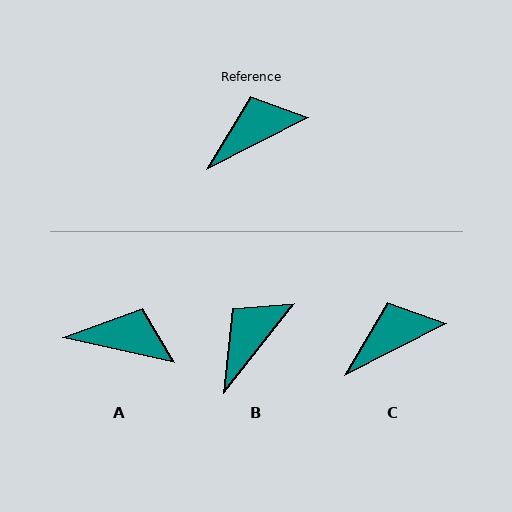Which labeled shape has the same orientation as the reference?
C.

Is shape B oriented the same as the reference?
No, it is off by about 25 degrees.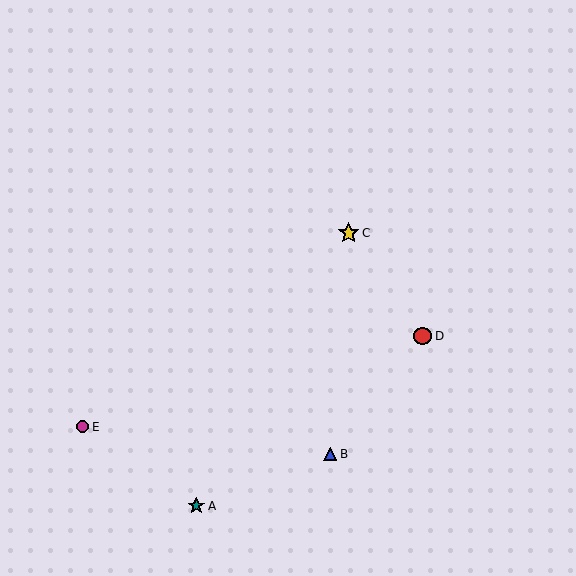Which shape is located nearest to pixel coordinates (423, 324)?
The red circle (labeled D) at (423, 336) is nearest to that location.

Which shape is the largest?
The yellow star (labeled C) is the largest.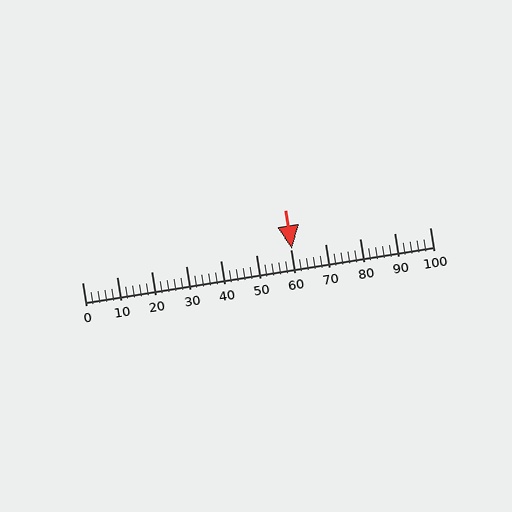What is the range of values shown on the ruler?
The ruler shows values from 0 to 100.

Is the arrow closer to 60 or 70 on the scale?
The arrow is closer to 60.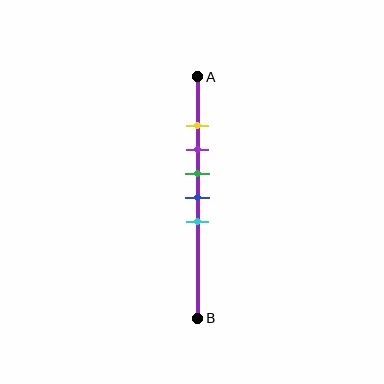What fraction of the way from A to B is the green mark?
The green mark is approximately 40% (0.4) of the way from A to B.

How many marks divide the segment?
There are 5 marks dividing the segment.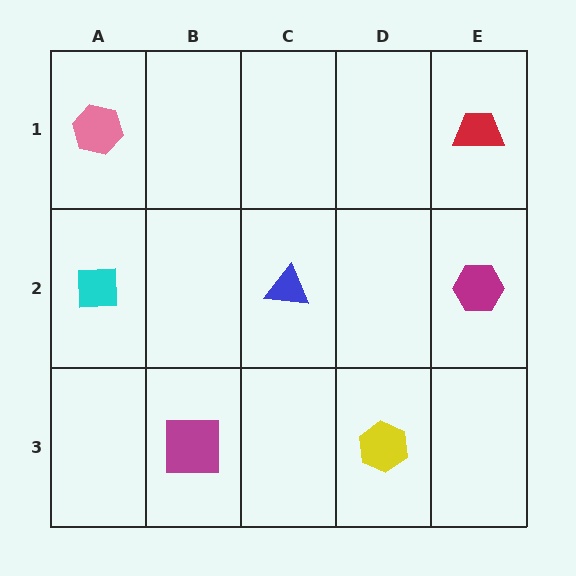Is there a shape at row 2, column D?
No, that cell is empty.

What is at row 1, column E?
A red trapezoid.